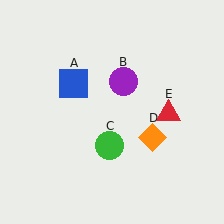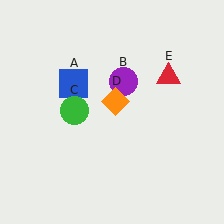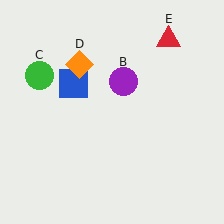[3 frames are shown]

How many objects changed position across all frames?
3 objects changed position: green circle (object C), orange diamond (object D), red triangle (object E).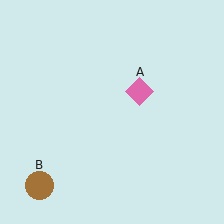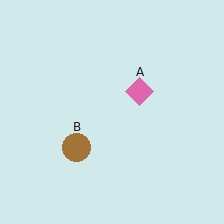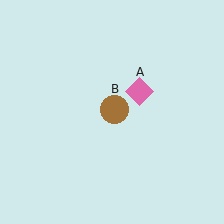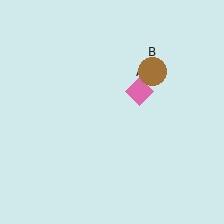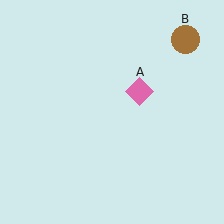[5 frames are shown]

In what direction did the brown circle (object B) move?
The brown circle (object B) moved up and to the right.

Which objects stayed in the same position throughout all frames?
Pink diamond (object A) remained stationary.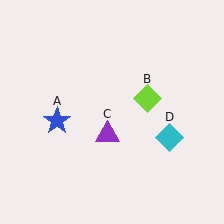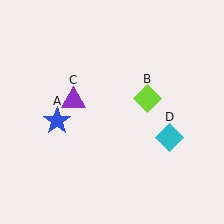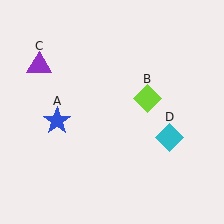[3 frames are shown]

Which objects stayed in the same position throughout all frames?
Blue star (object A) and lime diamond (object B) and cyan diamond (object D) remained stationary.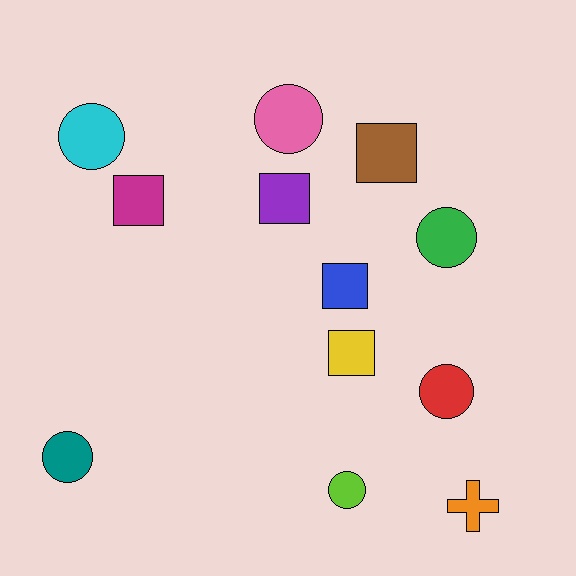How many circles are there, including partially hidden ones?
There are 6 circles.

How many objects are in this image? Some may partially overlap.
There are 12 objects.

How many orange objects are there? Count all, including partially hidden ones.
There is 1 orange object.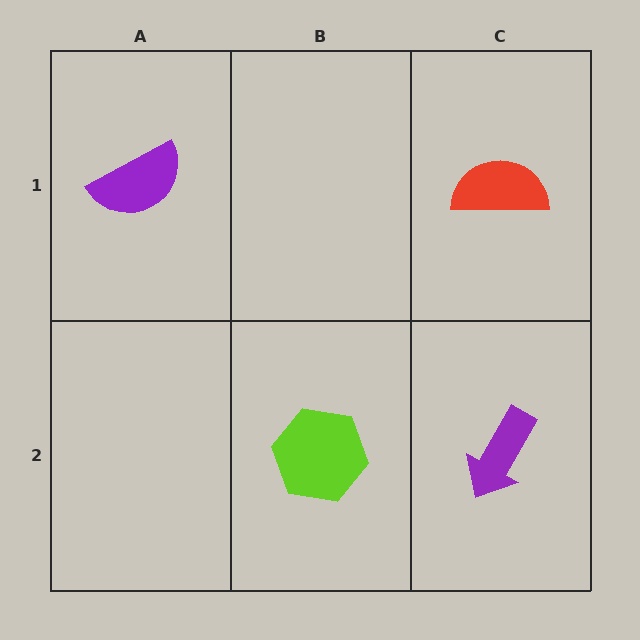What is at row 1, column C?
A red semicircle.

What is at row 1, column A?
A purple semicircle.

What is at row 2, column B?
A lime hexagon.